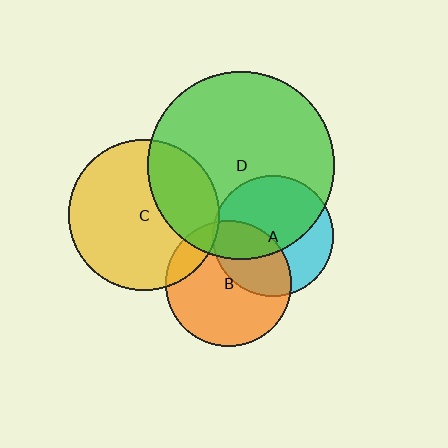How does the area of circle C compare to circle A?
Approximately 1.6 times.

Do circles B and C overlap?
Yes.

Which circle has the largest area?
Circle D (green).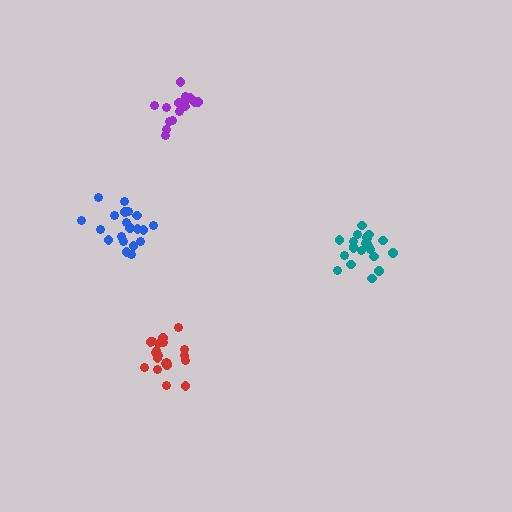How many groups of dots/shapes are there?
There are 4 groups.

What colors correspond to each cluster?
The clusters are colored: blue, teal, red, purple.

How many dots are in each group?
Group 1: 20 dots, Group 2: 21 dots, Group 3: 21 dots, Group 4: 17 dots (79 total).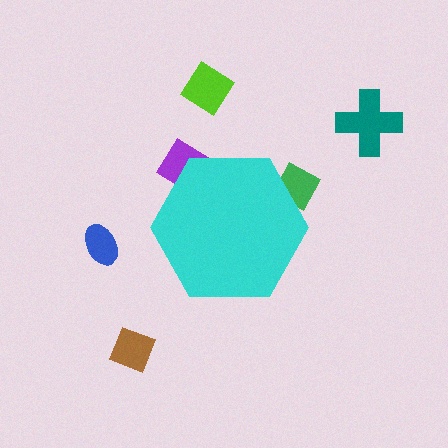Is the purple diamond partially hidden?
Yes, the purple diamond is partially hidden behind the cyan hexagon.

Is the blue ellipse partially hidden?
No, the blue ellipse is fully visible.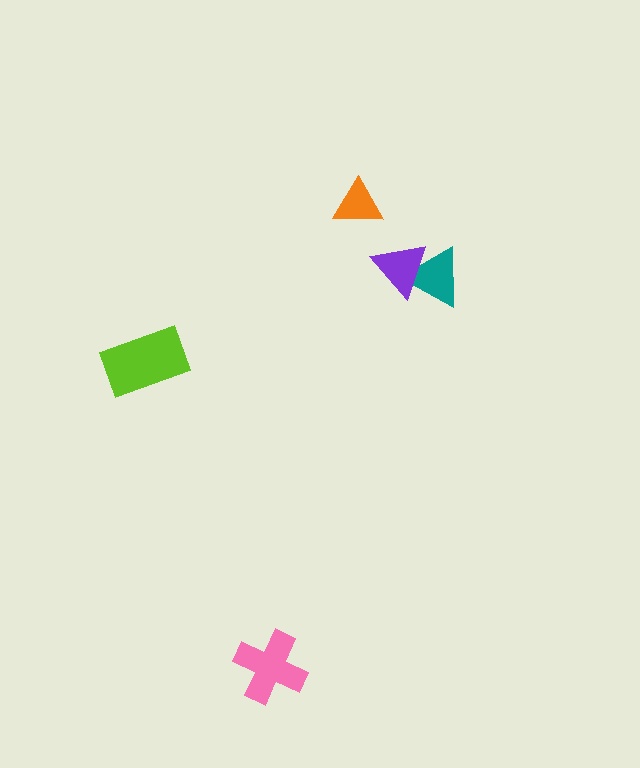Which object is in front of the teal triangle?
The purple triangle is in front of the teal triangle.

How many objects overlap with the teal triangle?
1 object overlaps with the teal triangle.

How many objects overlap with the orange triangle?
0 objects overlap with the orange triangle.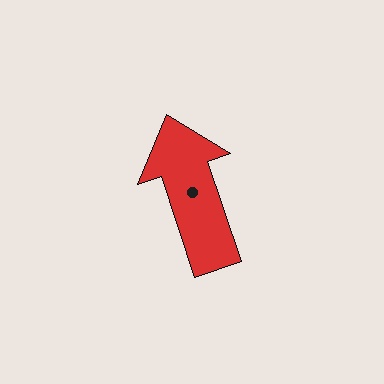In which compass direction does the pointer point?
North.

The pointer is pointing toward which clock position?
Roughly 11 o'clock.